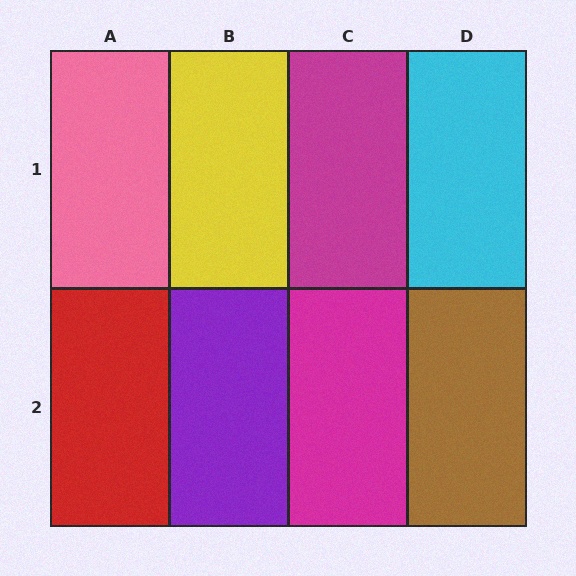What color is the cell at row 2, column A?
Red.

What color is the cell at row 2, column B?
Purple.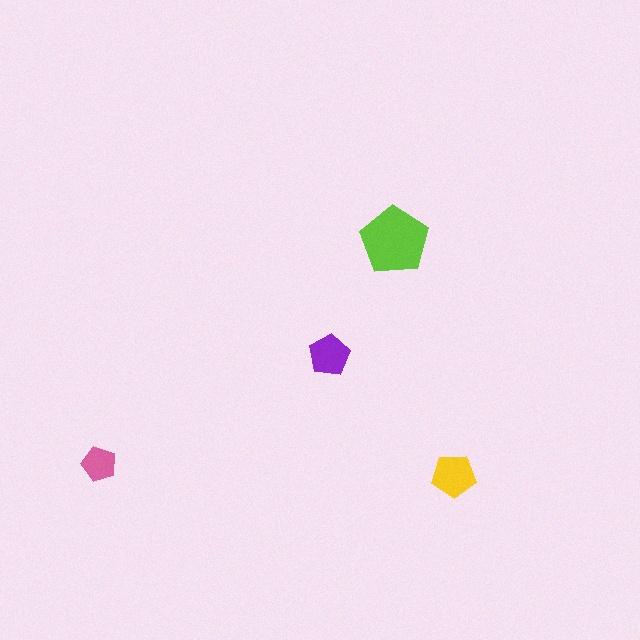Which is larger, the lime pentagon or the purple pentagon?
The lime one.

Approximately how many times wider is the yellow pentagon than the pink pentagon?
About 1.5 times wider.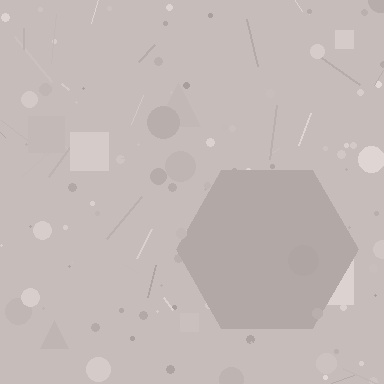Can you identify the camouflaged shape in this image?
The camouflaged shape is a hexagon.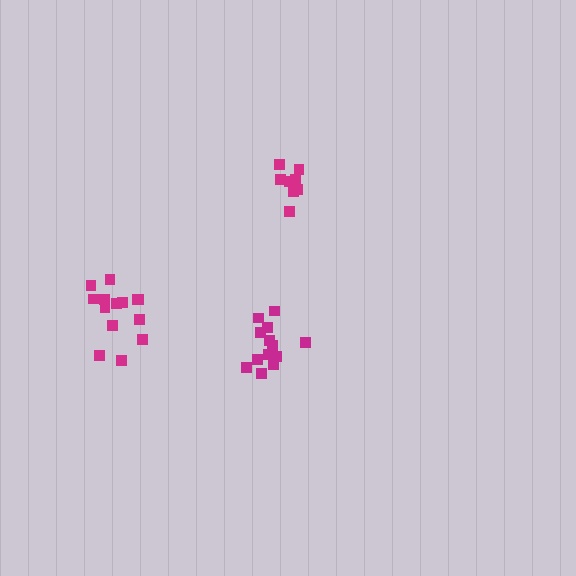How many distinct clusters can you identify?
There are 3 distinct clusters.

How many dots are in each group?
Group 1: 13 dots, Group 2: 8 dots, Group 3: 14 dots (35 total).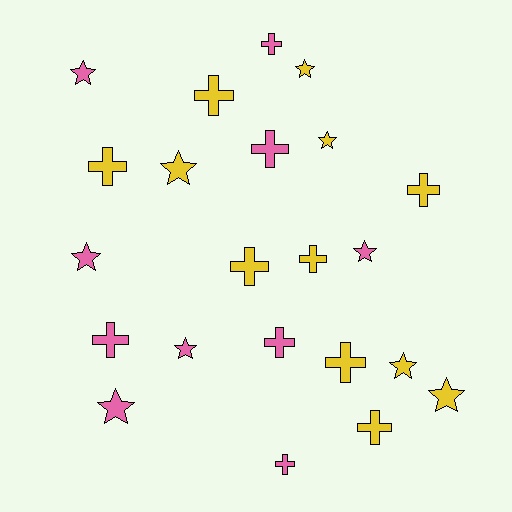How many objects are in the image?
There are 22 objects.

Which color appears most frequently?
Yellow, with 12 objects.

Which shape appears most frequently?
Cross, with 12 objects.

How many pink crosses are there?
There are 5 pink crosses.